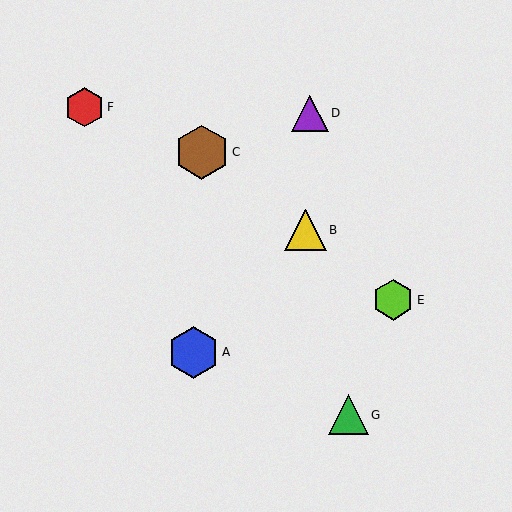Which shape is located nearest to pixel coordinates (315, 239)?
The yellow triangle (labeled B) at (306, 230) is nearest to that location.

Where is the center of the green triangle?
The center of the green triangle is at (348, 415).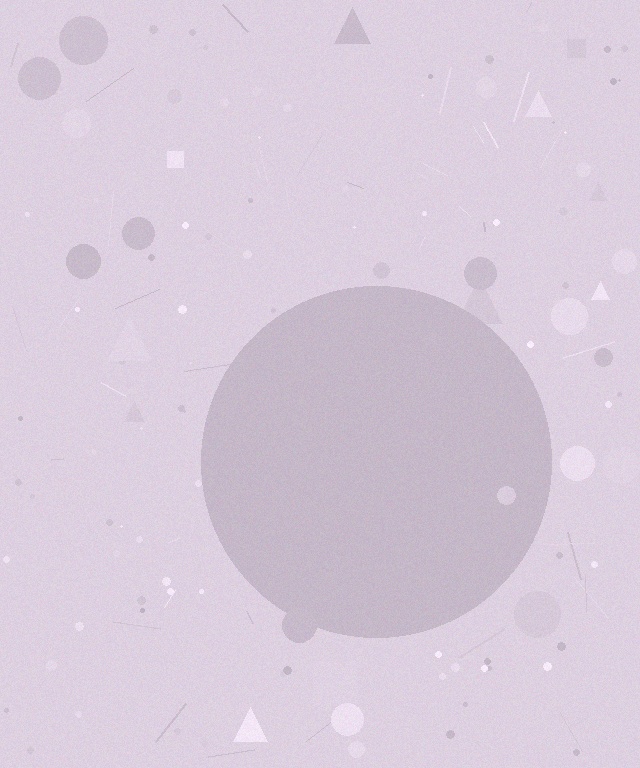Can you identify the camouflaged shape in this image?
The camouflaged shape is a circle.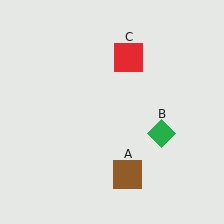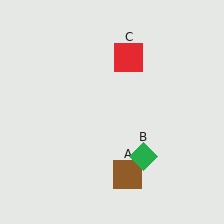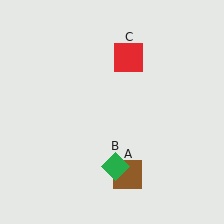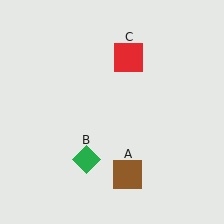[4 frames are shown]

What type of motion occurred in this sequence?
The green diamond (object B) rotated clockwise around the center of the scene.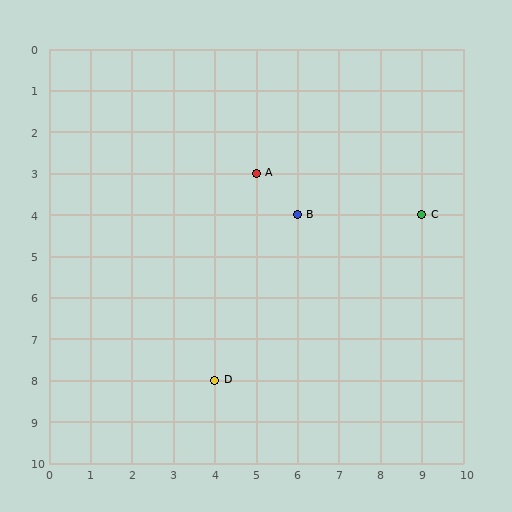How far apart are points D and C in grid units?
Points D and C are 5 columns and 4 rows apart (about 6.4 grid units diagonally).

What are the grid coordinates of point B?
Point B is at grid coordinates (6, 4).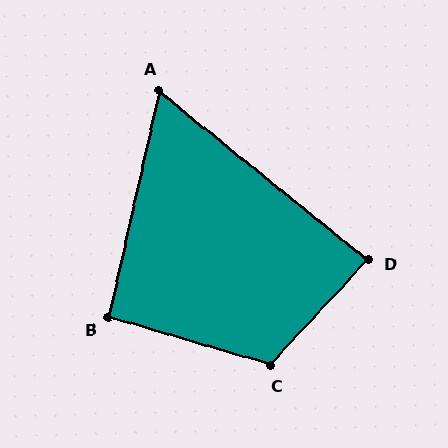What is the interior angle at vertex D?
Approximately 86 degrees (approximately right).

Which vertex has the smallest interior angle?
A, at approximately 64 degrees.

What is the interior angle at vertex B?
Approximately 94 degrees (approximately right).